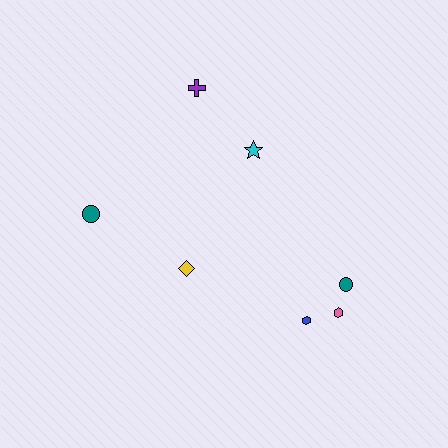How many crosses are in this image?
There is 1 cross.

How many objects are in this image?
There are 7 objects.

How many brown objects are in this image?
There are no brown objects.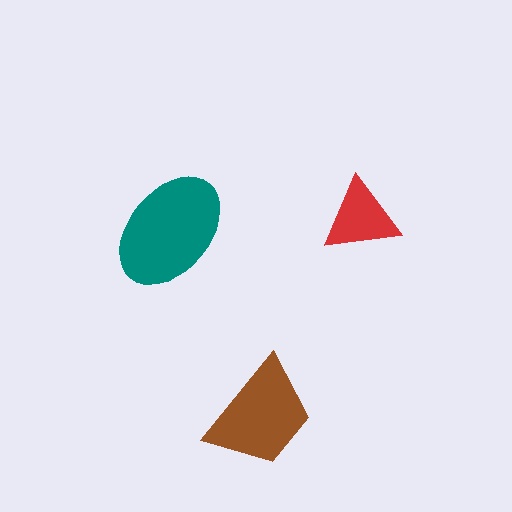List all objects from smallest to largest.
The red triangle, the brown trapezoid, the teal ellipse.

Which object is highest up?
The red triangle is topmost.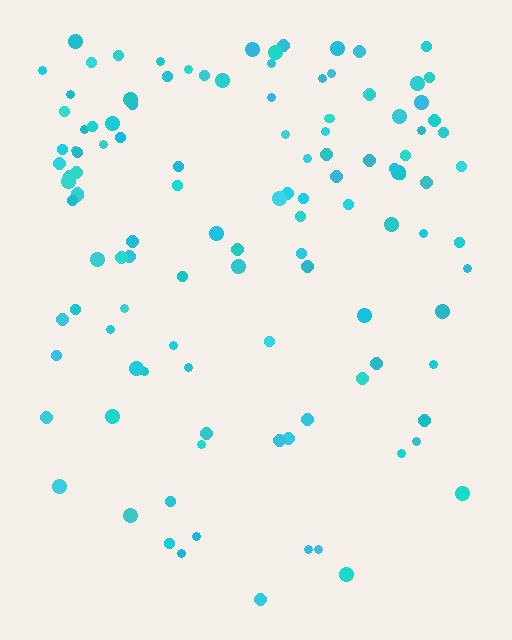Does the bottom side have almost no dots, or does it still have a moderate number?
Still a moderate number, just noticeably fewer than the top.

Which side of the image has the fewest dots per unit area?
The bottom.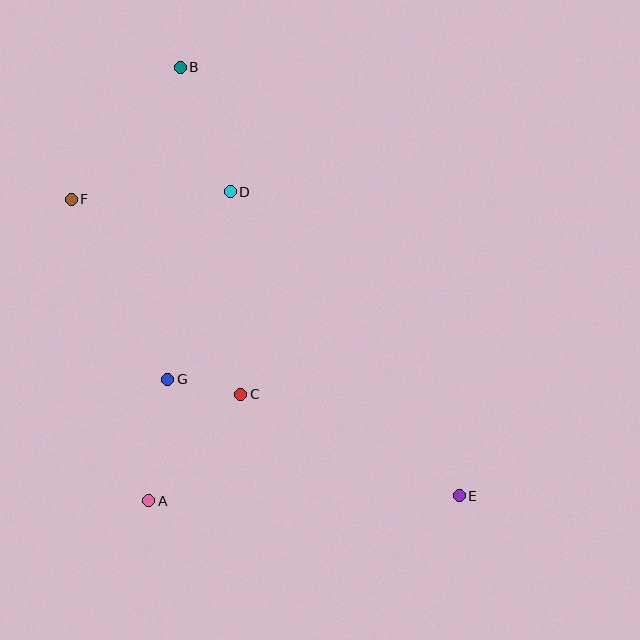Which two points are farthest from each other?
Points B and E are farthest from each other.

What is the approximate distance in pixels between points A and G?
The distance between A and G is approximately 123 pixels.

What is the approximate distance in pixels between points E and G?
The distance between E and G is approximately 314 pixels.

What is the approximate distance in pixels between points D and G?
The distance between D and G is approximately 198 pixels.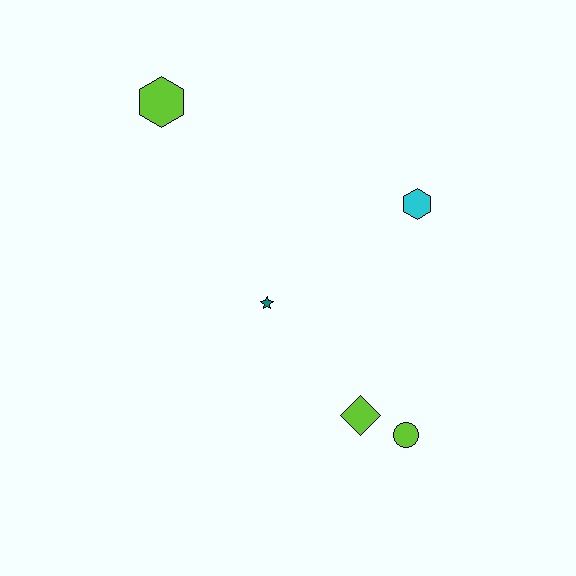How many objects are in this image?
There are 5 objects.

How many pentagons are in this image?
There are no pentagons.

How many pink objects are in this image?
There are no pink objects.